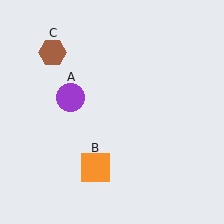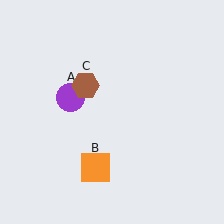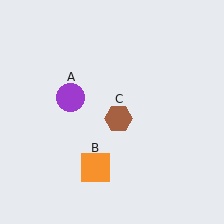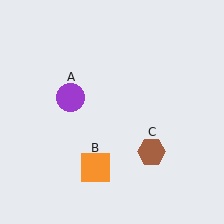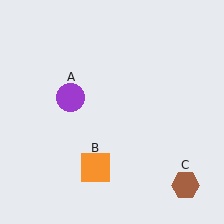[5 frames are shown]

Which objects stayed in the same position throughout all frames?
Purple circle (object A) and orange square (object B) remained stationary.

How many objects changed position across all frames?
1 object changed position: brown hexagon (object C).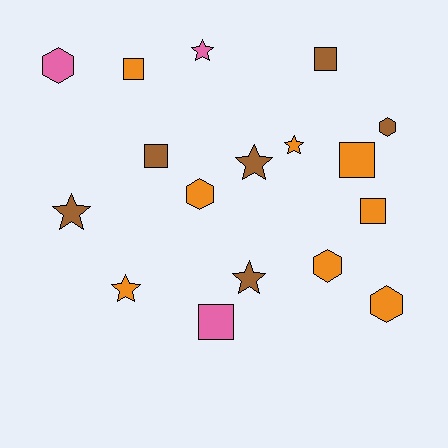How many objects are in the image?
There are 17 objects.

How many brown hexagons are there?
There is 1 brown hexagon.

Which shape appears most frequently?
Star, with 6 objects.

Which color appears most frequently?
Orange, with 8 objects.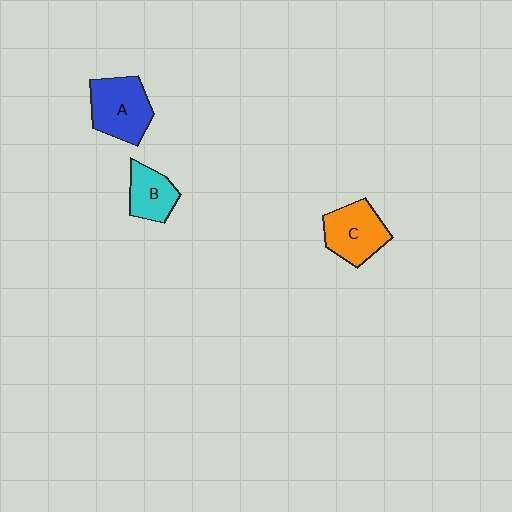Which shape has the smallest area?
Shape B (cyan).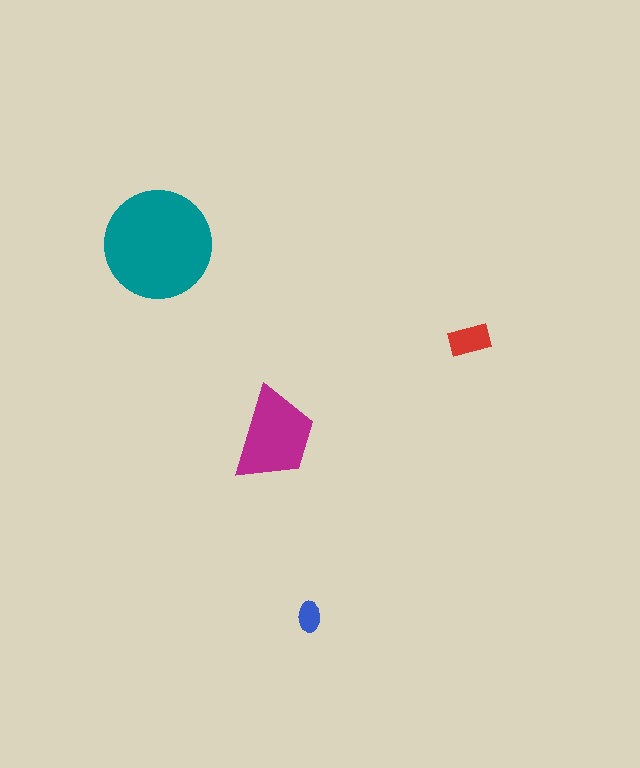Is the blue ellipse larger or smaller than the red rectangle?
Smaller.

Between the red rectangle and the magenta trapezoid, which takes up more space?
The magenta trapezoid.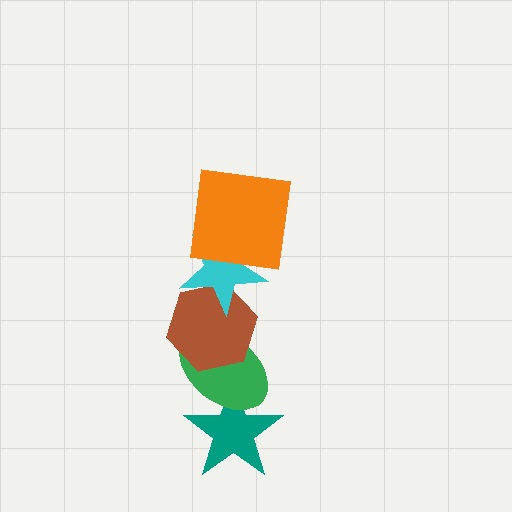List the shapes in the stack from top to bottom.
From top to bottom: the orange square, the cyan star, the brown hexagon, the green ellipse, the teal star.